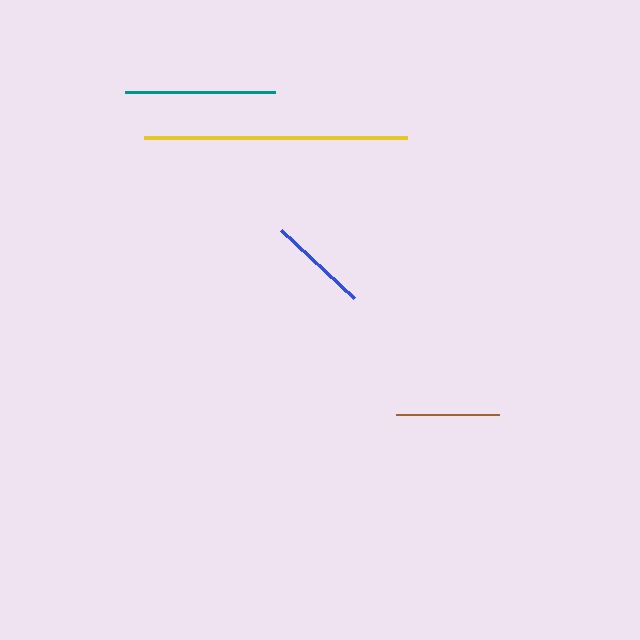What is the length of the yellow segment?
The yellow segment is approximately 263 pixels long.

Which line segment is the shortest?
The blue line is the shortest at approximately 100 pixels.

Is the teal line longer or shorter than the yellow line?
The yellow line is longer than the teal line.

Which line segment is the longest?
The yellow line is the longest at approximately 263 pixels.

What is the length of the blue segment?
The blue segment is approximately 100 pixels long.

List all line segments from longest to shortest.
From longest to shortest: yellow, teal, brown, blue.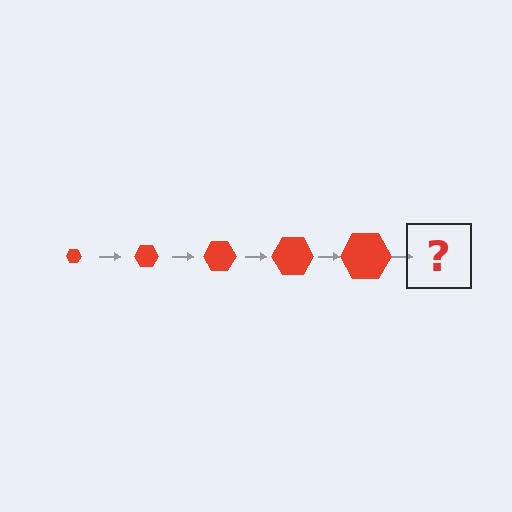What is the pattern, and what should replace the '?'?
The pattern is that the hexagon gets progressively larger each step. The '?' should be a red hexagon, larger than the previous one.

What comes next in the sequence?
The next element should be a red hexagon, larger than the previous one.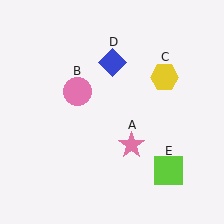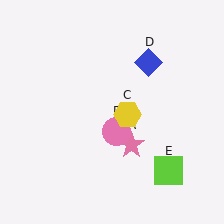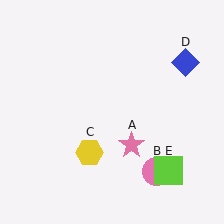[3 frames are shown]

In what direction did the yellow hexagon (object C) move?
The yellow hexagon (object C) moved down and to the left.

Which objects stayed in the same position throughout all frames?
Pink star (object A) and lime square (object E) remained stationary.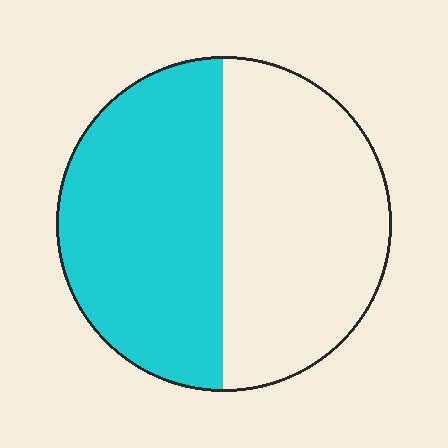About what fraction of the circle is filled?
About one half (1/2).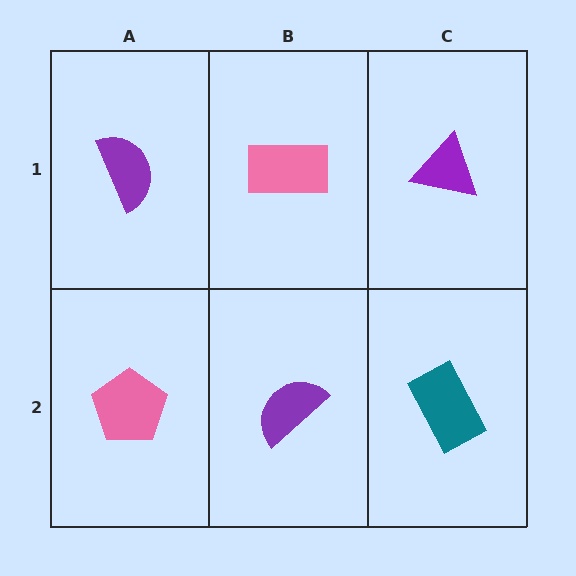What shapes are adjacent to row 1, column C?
A teal rectangle (row 2, column C), a pink rectangle (row 1, column B).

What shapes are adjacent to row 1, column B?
A purple semicircle (row 2, column B), a purple semicircle (row 1, column A), a purple triangle (row 1, column C).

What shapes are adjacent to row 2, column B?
A pink rectangle (row 1, column B), a pink pentagon (row 2, column A), a teal rectangle (row 2, column C).